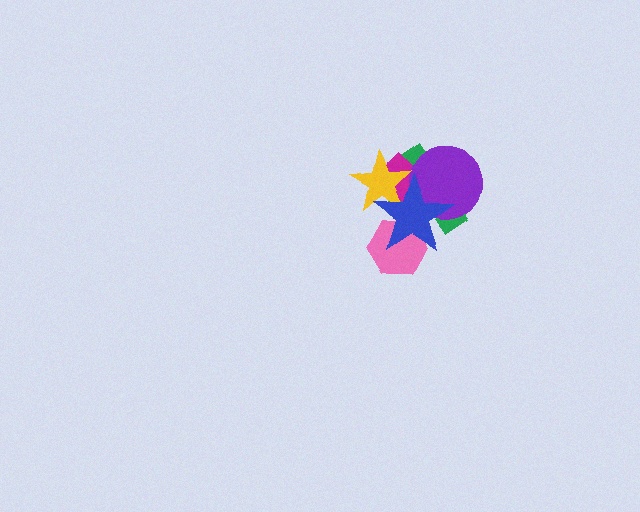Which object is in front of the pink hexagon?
The blue star is in front of the pink hexagon.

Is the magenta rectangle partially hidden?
Yes, it is partially covered by another shape.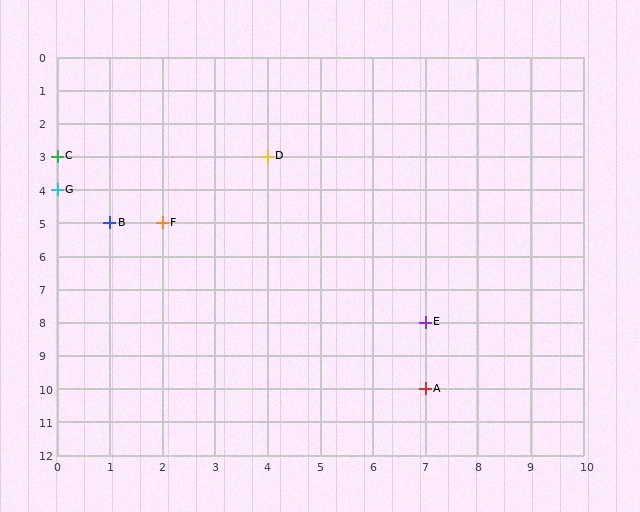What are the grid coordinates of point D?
Point D is at grid coordinates (4, 3).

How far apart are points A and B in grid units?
Points A and B are 6 columns and 5 rows apart (about 7.8 grid units diagonally).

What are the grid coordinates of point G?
Point G is at grid coordinates (0, 4).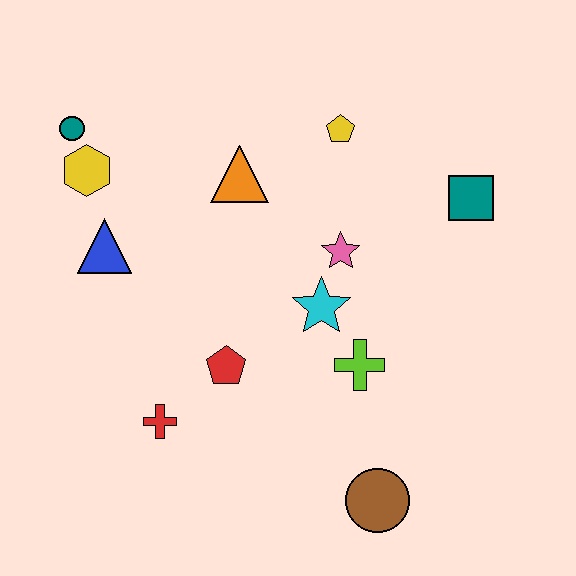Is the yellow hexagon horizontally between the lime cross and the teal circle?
Yes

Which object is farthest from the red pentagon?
The teal square is farthest from the red pentagon.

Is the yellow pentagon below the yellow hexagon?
No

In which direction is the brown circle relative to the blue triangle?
The brown circle is to the right of the blue triangle.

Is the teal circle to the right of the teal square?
No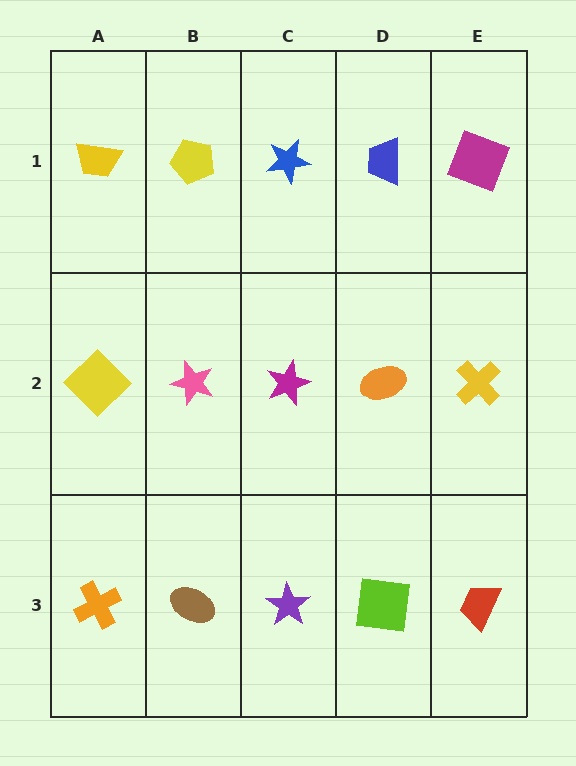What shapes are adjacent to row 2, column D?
A blue trapezoid (row 1, column D), a lime square (row 3, column D), a magenta star (row 2, column C), a yellow cross (row 2, column E).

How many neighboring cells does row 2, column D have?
4.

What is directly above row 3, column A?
A yellow diamond.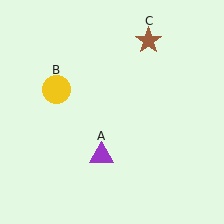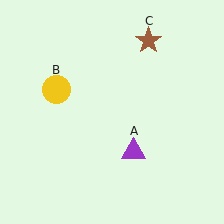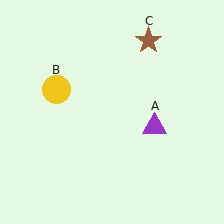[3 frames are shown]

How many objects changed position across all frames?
1 object changed position: purple triangle (object A).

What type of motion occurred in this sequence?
The purple triangle (object A) rotated counterclockwise around the center of the scene.